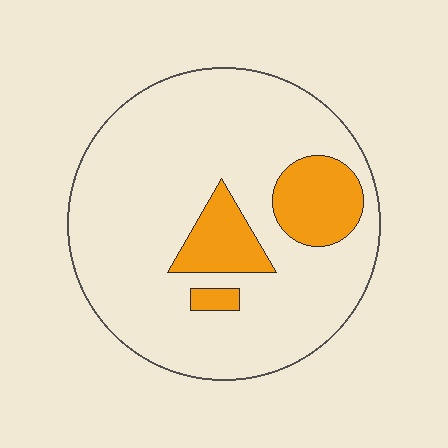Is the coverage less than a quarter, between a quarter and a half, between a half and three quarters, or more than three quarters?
Less than a quarter.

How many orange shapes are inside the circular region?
3.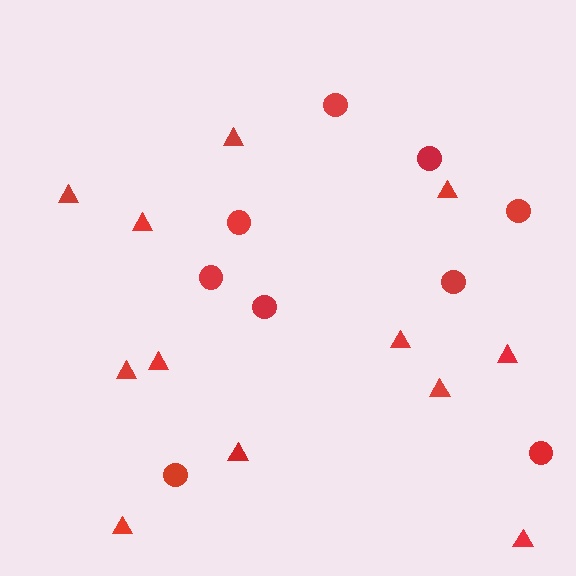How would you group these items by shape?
There are 2 groups: one group of circles (9) and one group of triangles (12).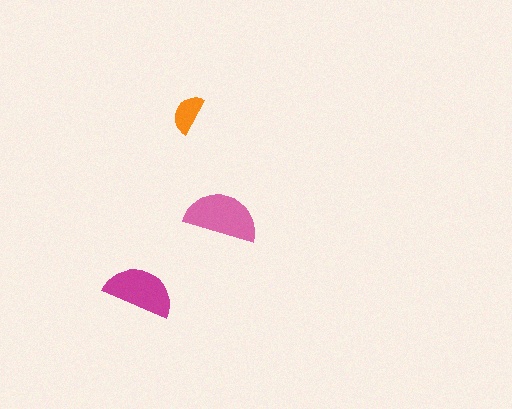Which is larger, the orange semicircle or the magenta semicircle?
The magenta one.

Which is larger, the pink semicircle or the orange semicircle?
The pink one.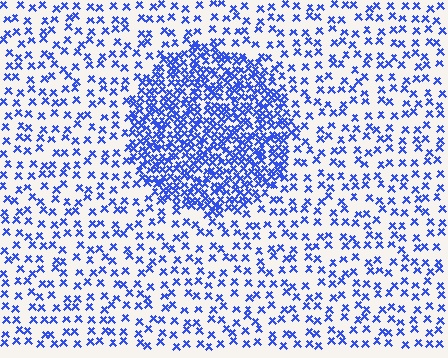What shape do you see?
I see a circle.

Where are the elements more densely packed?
The elements are more densely packed inside the circle boundary.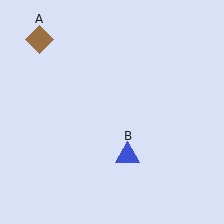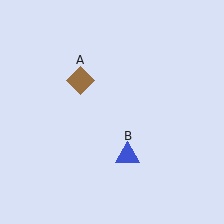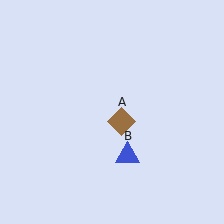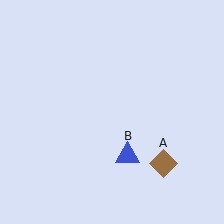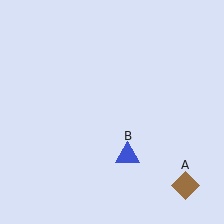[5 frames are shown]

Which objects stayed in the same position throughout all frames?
Blue triangle (object B) remained stationary.